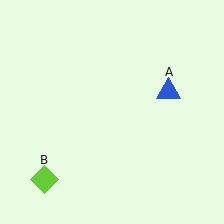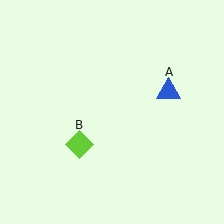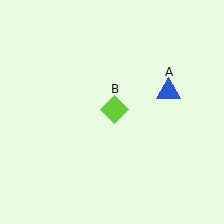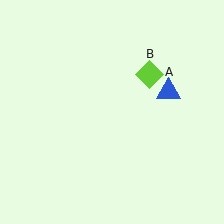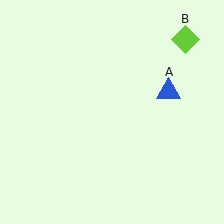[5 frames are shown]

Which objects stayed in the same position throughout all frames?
Blue triangle (object A) remained stationary.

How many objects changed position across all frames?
1 object changed position: lime diamond (object B).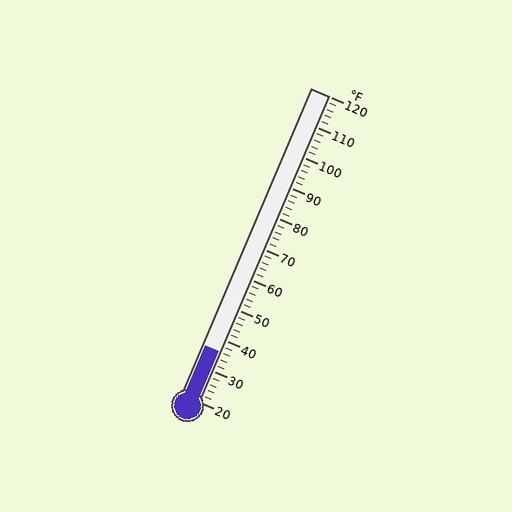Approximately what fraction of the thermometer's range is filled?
The thermometer is filled to approximately 15% of its range.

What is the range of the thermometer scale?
The thermometer scale ranges from 20°F to 120°F.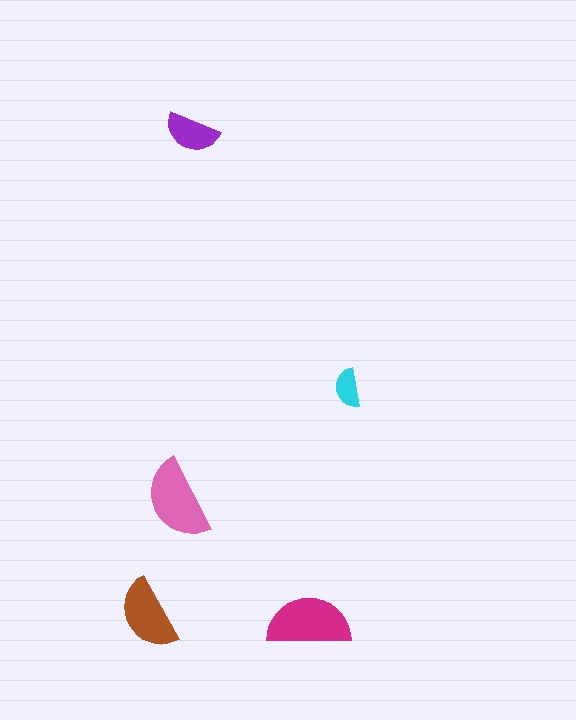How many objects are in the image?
There are 5 objects in the image.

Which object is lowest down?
The magenta semicircle is bottommost.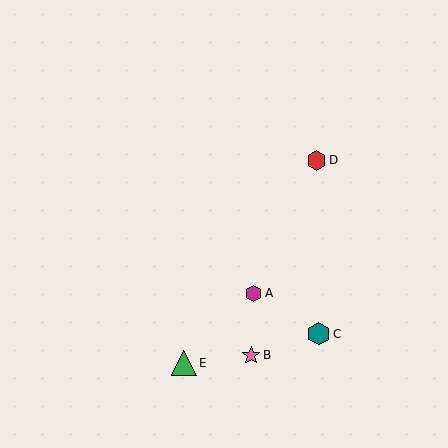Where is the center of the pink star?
The center of the pink star is at (251, 355).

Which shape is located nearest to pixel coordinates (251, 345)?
The pink star (labeled B) at (251, 355) is nearest to that location.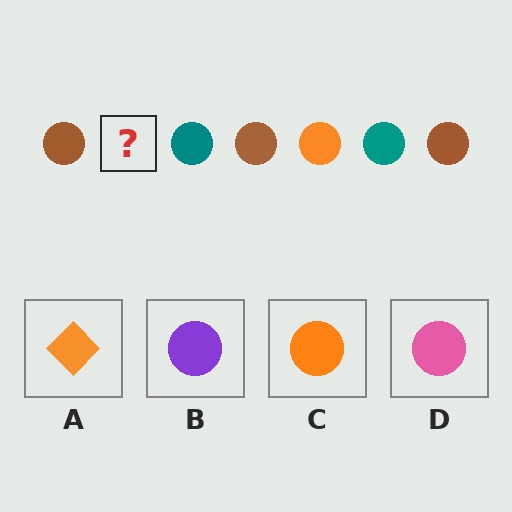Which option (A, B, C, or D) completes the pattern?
C.